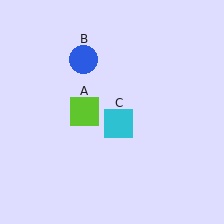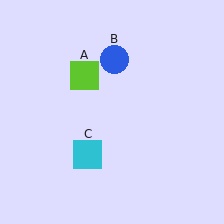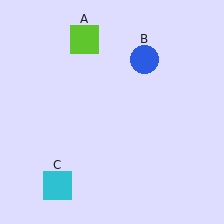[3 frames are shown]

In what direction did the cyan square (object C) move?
The cyan square (object C) moved down and to the left.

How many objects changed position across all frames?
3 objects changed position: lime square (object A), blue circle (object B), cyan square (object C).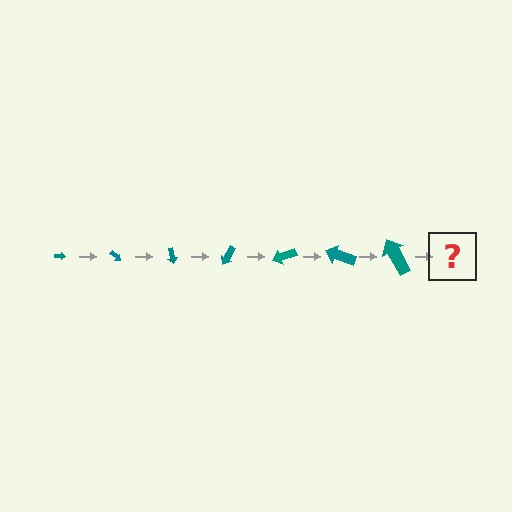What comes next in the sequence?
The next element should be an arrow, larger than the previous one and rotated 280 degrees from the start.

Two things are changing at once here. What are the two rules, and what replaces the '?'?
The two rules are that the arrow grows larger each step and it rotates 40 degrees each step. The '?' should be an arrow, larger than the previous one and rotated 280 degrees from the start.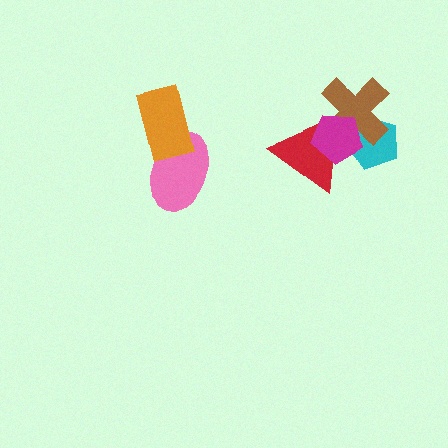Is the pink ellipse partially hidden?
Yes, it is partially covered by another shape.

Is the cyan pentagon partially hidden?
Yes, it is partially covered by another shape.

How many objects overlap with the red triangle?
3 objects overlap with the red triangle.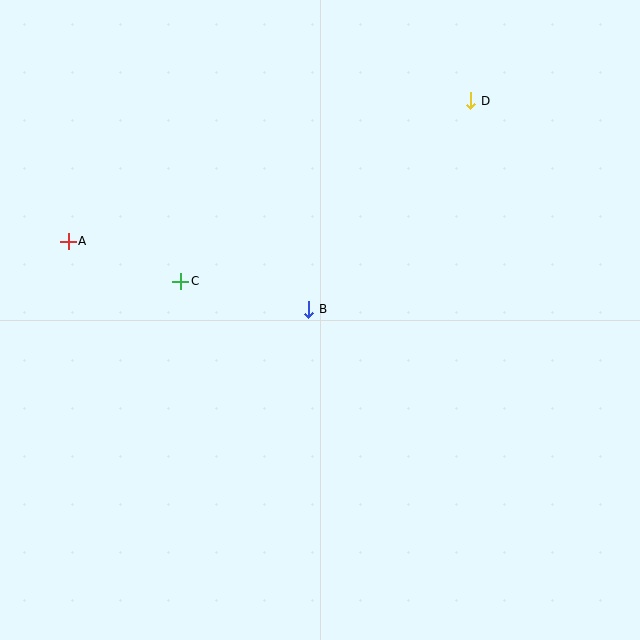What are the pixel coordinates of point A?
Point A is at (68, 241).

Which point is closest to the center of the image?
Point B at (309, 309) is closest to the center.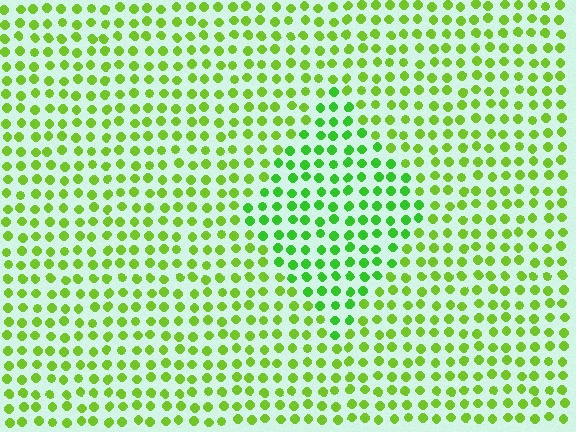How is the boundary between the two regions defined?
The boundary is defined purely by a slight shift in hue (about 25 degrees). Spacing, size, and orientation are identical on both sides.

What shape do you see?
I see a diamond.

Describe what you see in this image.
The image is filled with small lime elements in a uniform arrangement. A diamond-shaped region is visible where the elements are tinted to a slightly different hue, forming a subtle color boundary.